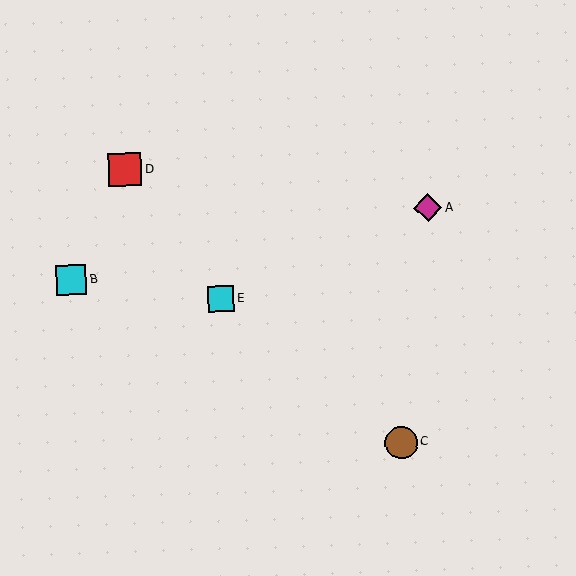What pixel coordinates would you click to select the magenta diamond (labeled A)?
Click at (428, 208) to select the magenta diamond A.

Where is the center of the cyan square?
The center of the cyan square is at (221, 299).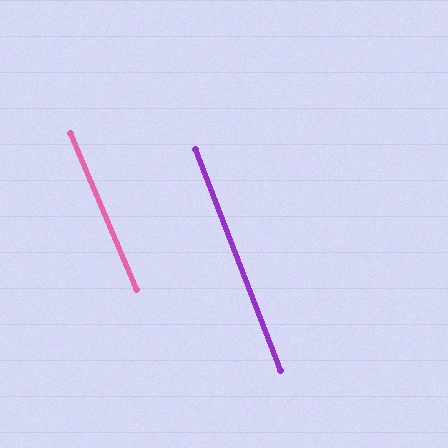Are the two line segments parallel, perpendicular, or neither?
Parallel — their directions differ by only 2.0°.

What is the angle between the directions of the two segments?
Approximately 2 degrees.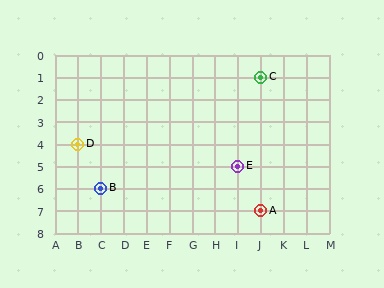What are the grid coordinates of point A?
Point A is at grid coordinates (J, 7).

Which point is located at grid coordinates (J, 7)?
Point A is at (J, 7).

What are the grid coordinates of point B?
Point B is at grid coordinates (C, 6).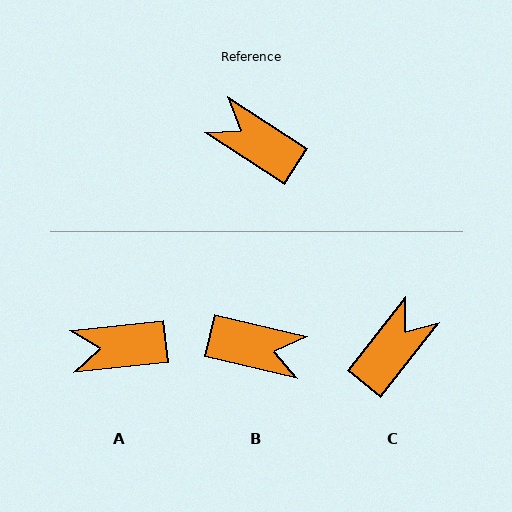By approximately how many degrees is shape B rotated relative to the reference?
Approximately 160 degrees clockwise.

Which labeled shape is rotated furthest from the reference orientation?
B, about 160 degrees away.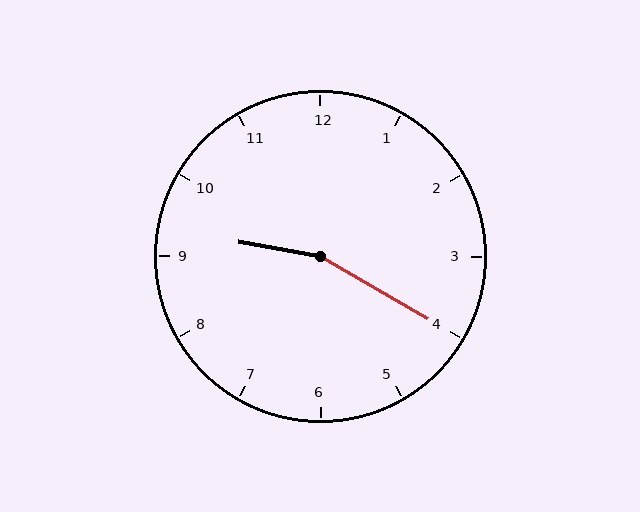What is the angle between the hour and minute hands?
Approximately 160 degrees.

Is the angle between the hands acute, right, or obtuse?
It is obtuse.